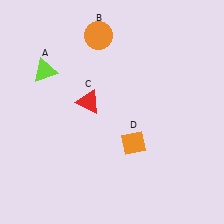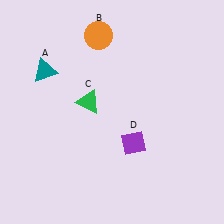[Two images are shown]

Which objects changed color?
A changed from lime to teal. C changed from red to green. D changed from orange to purple.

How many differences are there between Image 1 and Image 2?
There are 3 differences between the two images.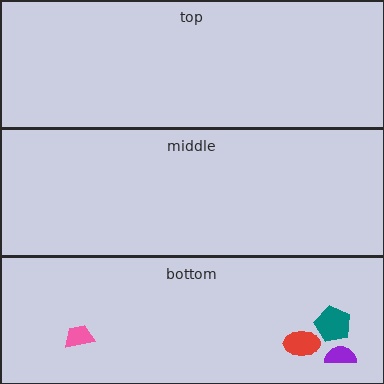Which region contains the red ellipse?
The bottom region.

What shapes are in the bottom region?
The pink trapezoid, the red ellipse, the teal pentagon, the purple semicircle.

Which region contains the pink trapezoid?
The bottom region.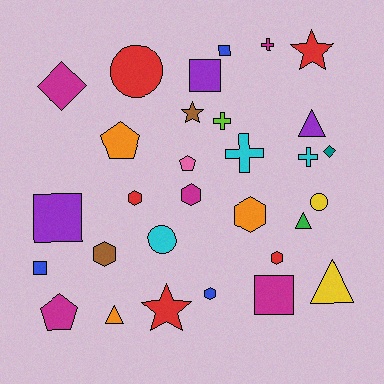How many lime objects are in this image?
There is 1 lime object.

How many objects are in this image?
There are 30 objects.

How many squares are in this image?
There are 5 squares.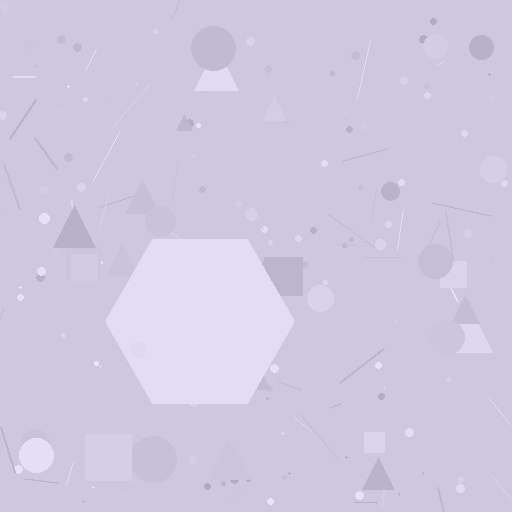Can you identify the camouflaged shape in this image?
The camouflaged shape is a hexagon.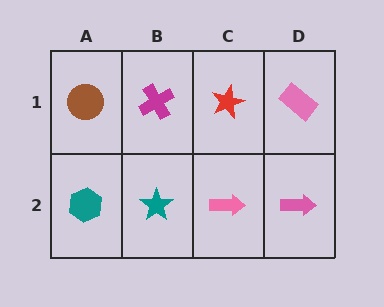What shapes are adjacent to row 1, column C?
A pink arrow (row 2, column C), a magenta cross (row 1, column B), a pink rectangle (row 1, column D).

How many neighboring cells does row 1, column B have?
3.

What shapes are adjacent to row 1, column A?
A teal hexagon (row 2, column A), a magenta cross (row 1, column B).